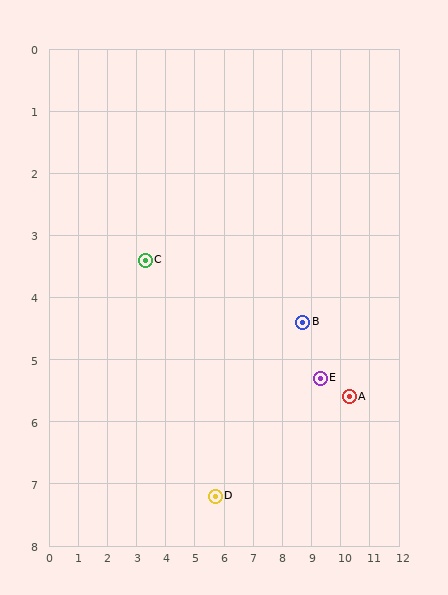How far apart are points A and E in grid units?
Points A and E are about 1.0 grid units apart.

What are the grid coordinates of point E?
Point E is at approximately (9.3, 5.3).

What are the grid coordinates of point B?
Point B is at approximately (8.7, 4.4).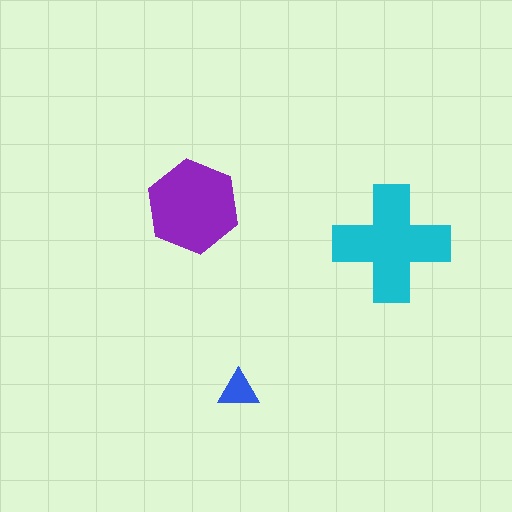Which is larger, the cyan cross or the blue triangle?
The cyan cross.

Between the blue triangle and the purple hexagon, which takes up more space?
The purple hexagon.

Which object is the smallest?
The blue triangle.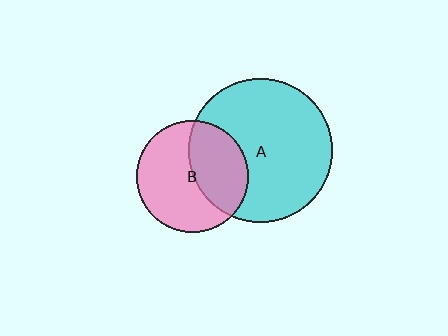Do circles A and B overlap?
Yes.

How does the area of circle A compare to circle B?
Approximately 1.7 times.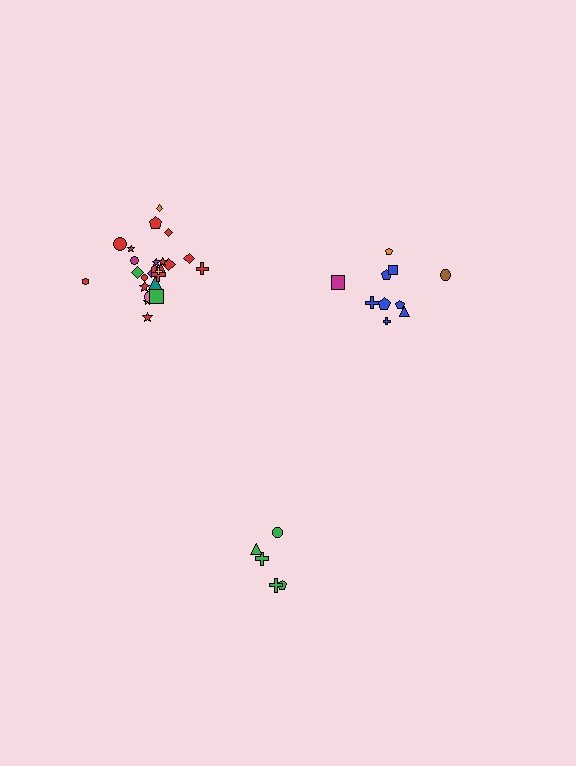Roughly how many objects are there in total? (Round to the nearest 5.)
Roughly 40 objects in total.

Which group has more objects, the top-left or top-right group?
The top-left group.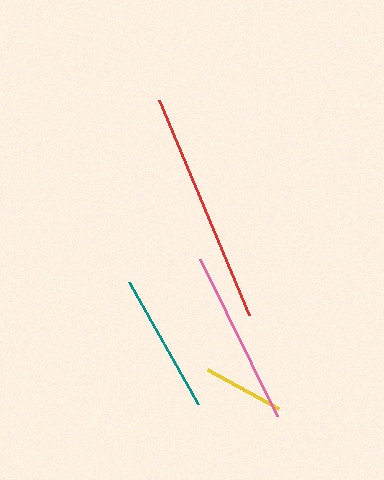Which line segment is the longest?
The red line is the longest at approximately 233 pixels.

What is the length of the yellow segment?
The yellow segment is approximately 82 pixels long.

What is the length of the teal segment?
The teal segment is approximately 141 pixels long.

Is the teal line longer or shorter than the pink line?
The pink line is longer than the teal line.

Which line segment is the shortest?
The yellow line is the shortest at approximately 82 pixels.